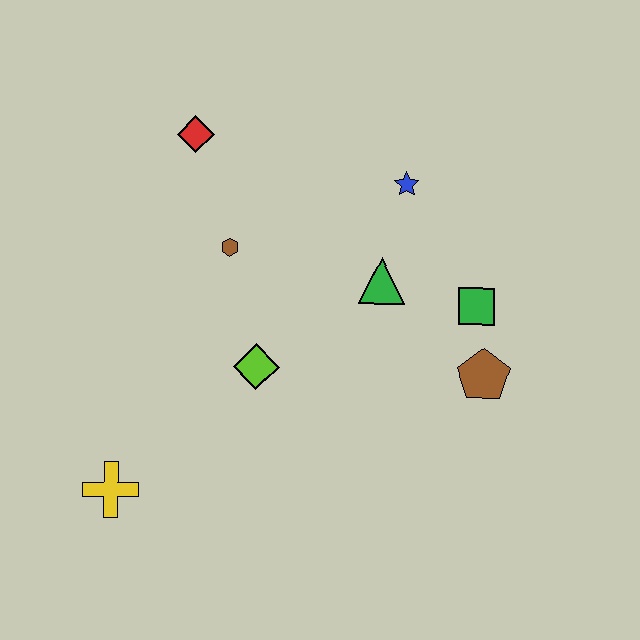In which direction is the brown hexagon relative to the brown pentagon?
The brown hexagon is to the left of the brown pentagon.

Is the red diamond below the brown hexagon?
No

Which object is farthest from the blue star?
The yellow cross is farthest from the blue star.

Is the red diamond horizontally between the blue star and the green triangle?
No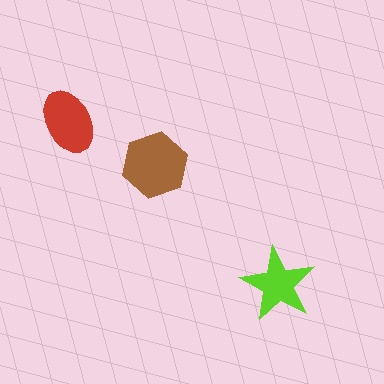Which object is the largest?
The brown hexagon.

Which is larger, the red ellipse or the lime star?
The red ellipse.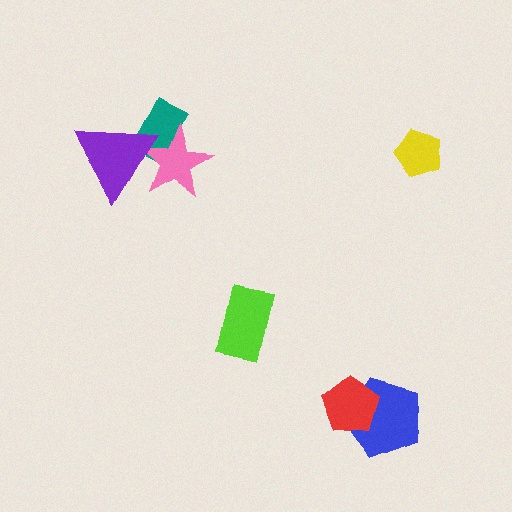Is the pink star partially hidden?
Yes, it is partially covered by another shape.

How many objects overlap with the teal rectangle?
2 objects overlap with the teal rectangle.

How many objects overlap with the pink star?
2 objects overlap with the pink star.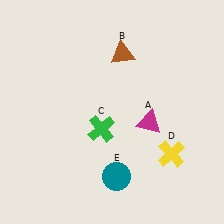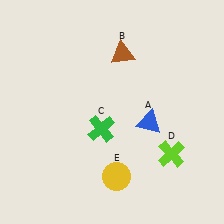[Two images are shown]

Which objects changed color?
A changed from magenta to blue. D changed from yellow to lime. E changed from teal to yellow.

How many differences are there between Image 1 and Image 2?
There are 3 differences between the two images.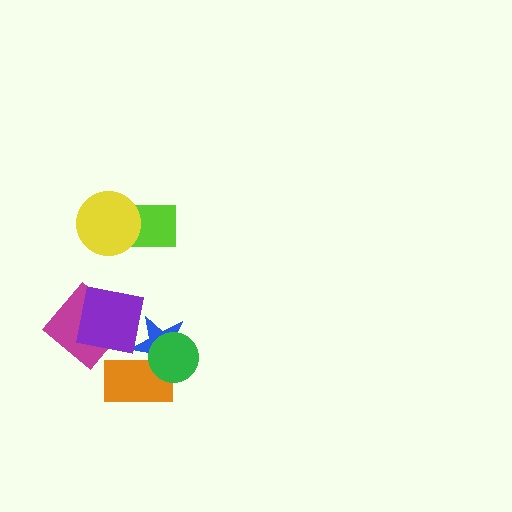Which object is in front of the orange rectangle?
The green circle is in front of the orange rectangle.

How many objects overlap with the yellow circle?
1 object overlaps with the yellow circle.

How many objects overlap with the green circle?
2 objects overlap with the green circle.